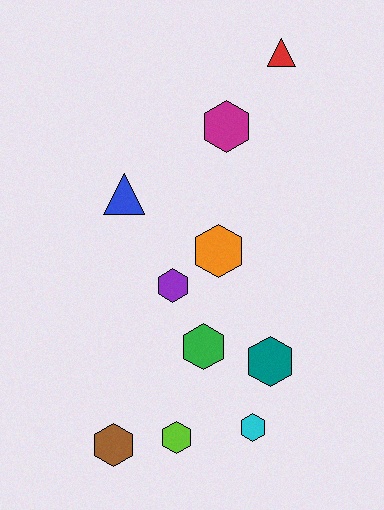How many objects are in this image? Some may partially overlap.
There are 10 objects.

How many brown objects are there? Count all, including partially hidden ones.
There is 1 brown object.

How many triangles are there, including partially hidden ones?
There are 2 triangles.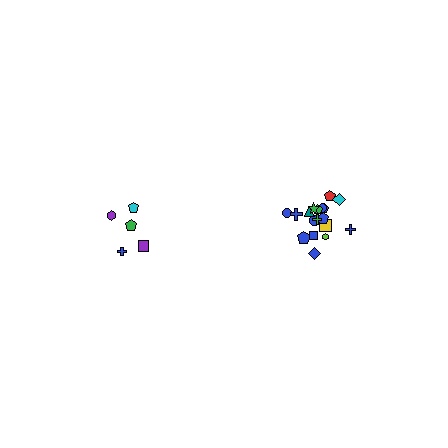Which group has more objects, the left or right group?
The right group.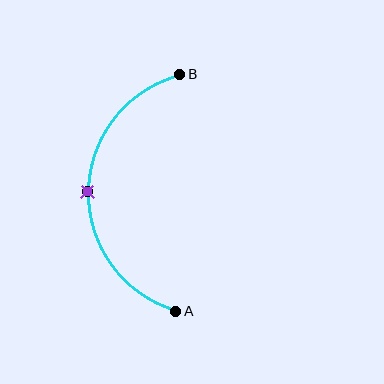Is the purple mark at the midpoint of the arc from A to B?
Yes. The purple mark lies on the arc at equal arc-length from both A and B — it is the arc midpoint.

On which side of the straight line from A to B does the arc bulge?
The arc bulges to the left of the straight line connecting A and B.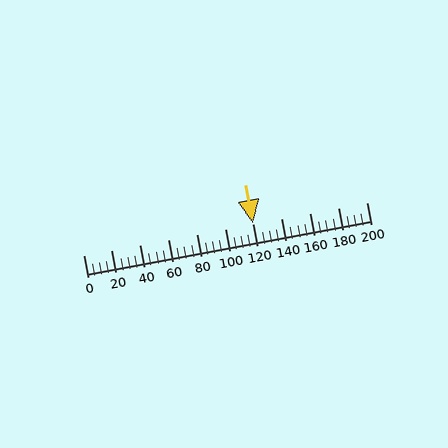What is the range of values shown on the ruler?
The ruler shows values from 0 to 200.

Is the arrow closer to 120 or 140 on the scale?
The arrow is closer to 120.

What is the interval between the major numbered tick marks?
The major tick marks are spaced 20 units apart.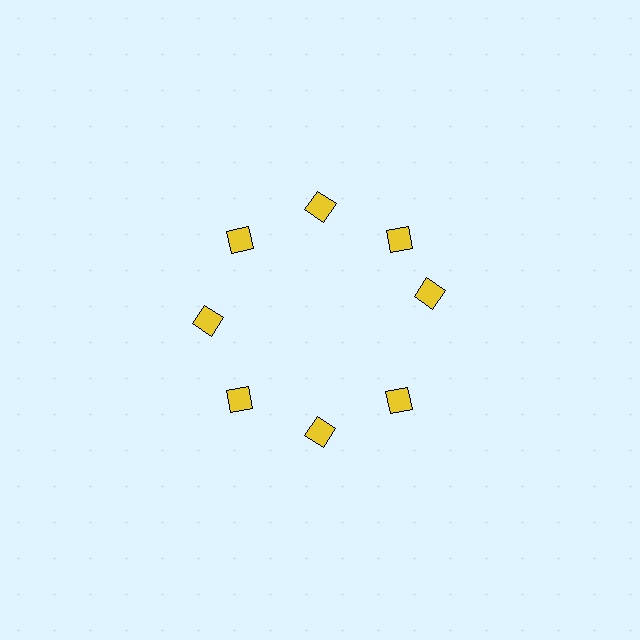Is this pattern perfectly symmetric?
No. The 8 yellow diamonds are arranged in a ring, but one element near the 3 o'clock position is rotated out of alignment along the ring, breaking the 8-fold rotational symmetry.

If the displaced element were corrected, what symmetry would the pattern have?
It would have 8-fold rotational symmetry — the pattern would map onto itself every 45 degrees.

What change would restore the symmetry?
The symmetry would be restored by rotating it back into even spacing with its neighbors so that all 8 diamonds sit at equal angles and equal distance from the center.